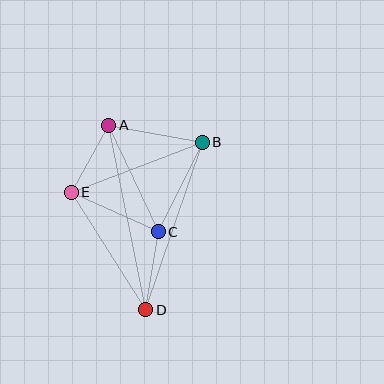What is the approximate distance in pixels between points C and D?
The distance between C and D is approximately 79 pixels.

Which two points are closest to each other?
Points A and E are closest to each other.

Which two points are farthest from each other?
Points A and D are farthest from each other.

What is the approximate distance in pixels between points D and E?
The distance between D and E is approximately 139 pixels.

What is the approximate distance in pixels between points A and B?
The distance between A and B is approximately 95 pixels.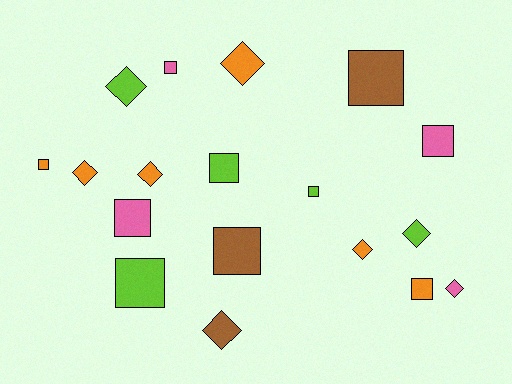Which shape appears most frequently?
Square, with 10 objects.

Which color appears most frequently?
Orange, with 6 objects.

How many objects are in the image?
There are 18 objects.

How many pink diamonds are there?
There is 1 pink diamond.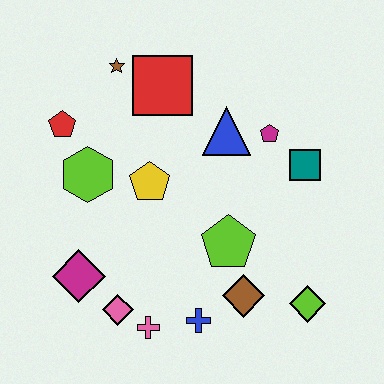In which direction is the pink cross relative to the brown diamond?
The pink cross is to the left of the brown diamond.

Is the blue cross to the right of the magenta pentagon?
No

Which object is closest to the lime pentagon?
The brown diamond is closest to the lime pentagon.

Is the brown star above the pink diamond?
Yes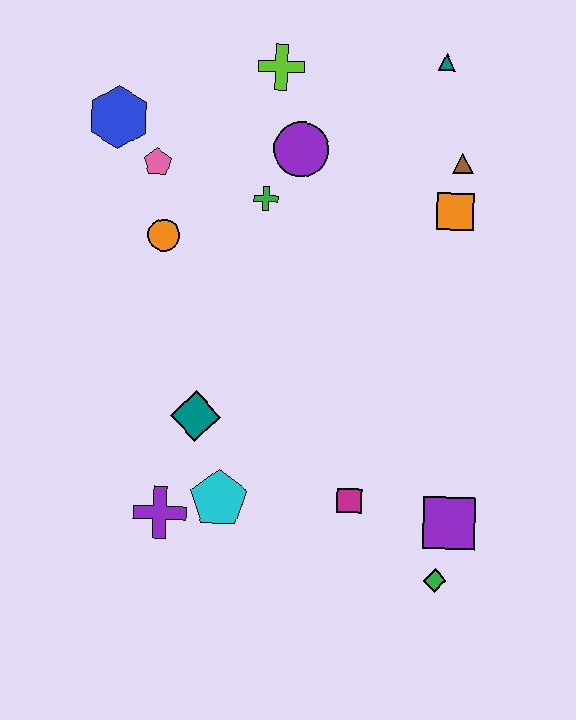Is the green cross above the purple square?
Yes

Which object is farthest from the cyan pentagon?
The teal triangle is farthest from the cyan pentagon.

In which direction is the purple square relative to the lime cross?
The purple square is below the lime cross.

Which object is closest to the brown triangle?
The orange square is closest to the brown triangle.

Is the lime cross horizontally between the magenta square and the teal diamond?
Yes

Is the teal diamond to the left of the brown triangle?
Yes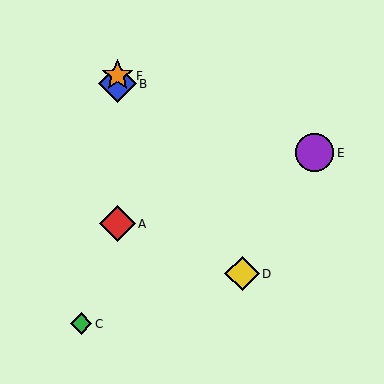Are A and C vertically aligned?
No, A is at x≈117 and C is at x≈81.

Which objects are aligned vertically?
Objects A, B, F are aligned vertically.